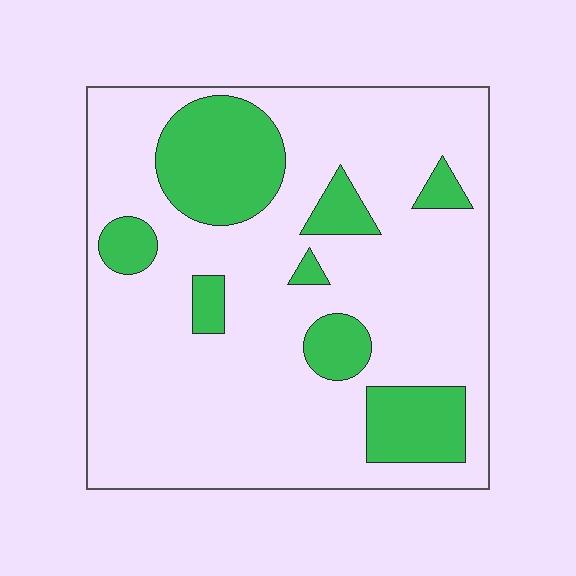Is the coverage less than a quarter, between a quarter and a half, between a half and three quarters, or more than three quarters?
Less than a quarter.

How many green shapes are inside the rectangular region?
8.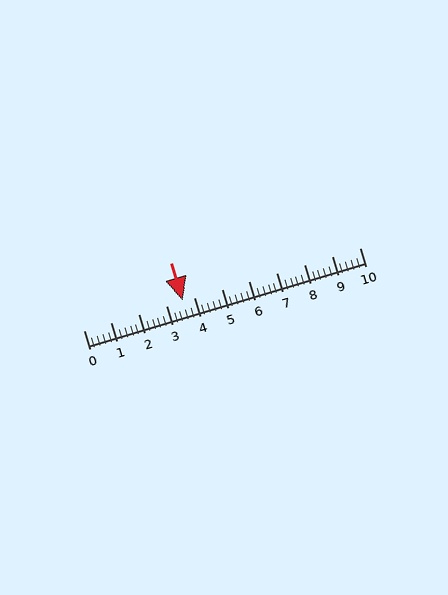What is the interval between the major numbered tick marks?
The major tick marks are spaced 1 units apart.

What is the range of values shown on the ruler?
The ruler shows values from 0 to 10.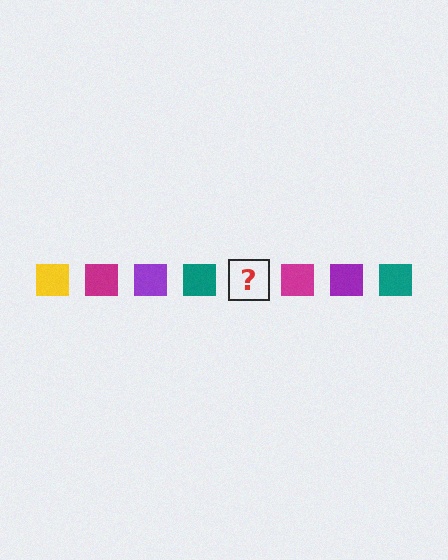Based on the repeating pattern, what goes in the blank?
The blank should be a yellow square.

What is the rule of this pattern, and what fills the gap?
The rule is that the pattern cycles through yellow, magenta, purple, teal squares. The gap should be filled with a yellow square.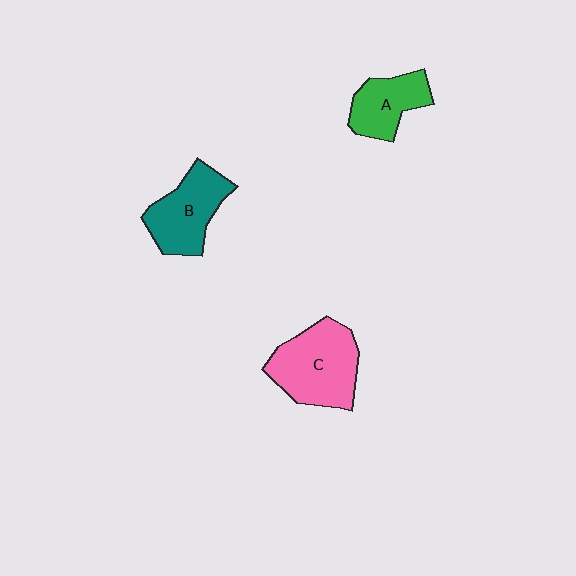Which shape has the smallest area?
Shape A (green).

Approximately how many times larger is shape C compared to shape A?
Approximately 1.6 times.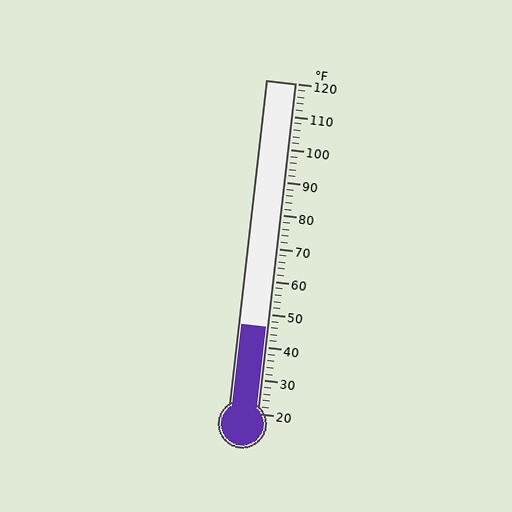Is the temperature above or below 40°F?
The temperature is above 40°F.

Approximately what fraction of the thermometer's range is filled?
The thermometer is filled to approximately 25% of its range.